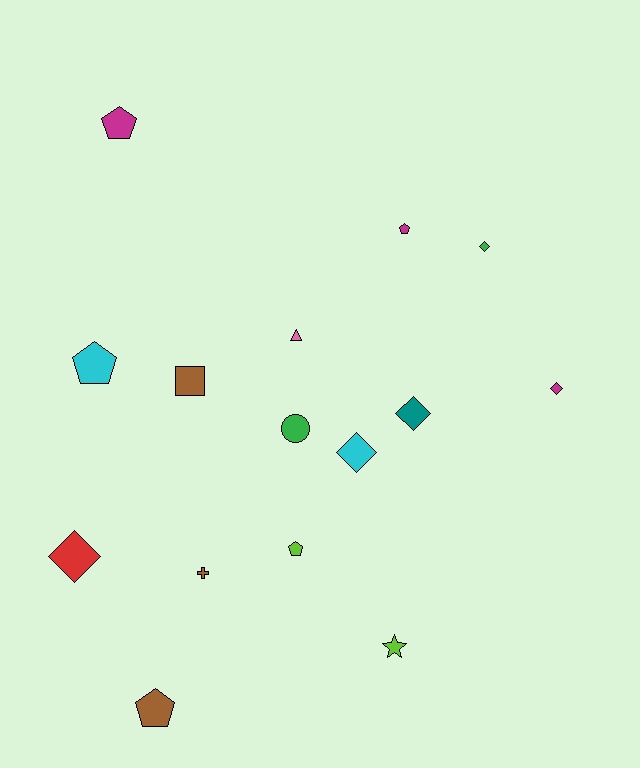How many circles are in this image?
There is 1 circle.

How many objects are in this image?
There are 15 objects.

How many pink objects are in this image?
There is 1 pink object.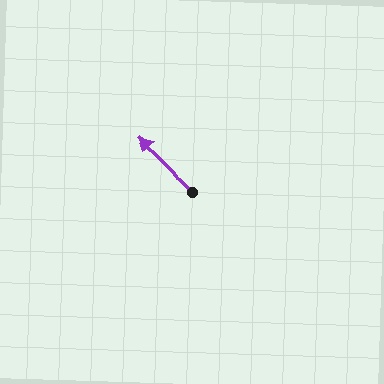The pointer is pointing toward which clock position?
Roughly 10 o'clock.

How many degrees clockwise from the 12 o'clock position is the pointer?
Approximately 314 degrees.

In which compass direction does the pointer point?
Northwest.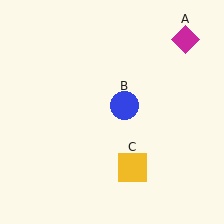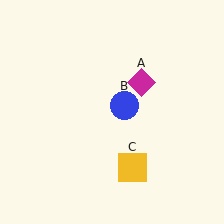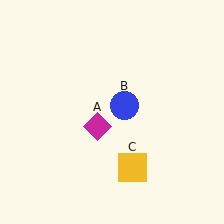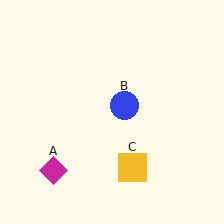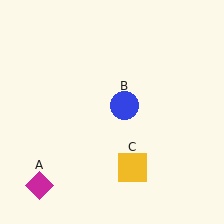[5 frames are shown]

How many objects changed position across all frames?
1 object changed position: magenta diamond (object A).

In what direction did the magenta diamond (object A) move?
The magenta diamond (object A) moved down and to the left.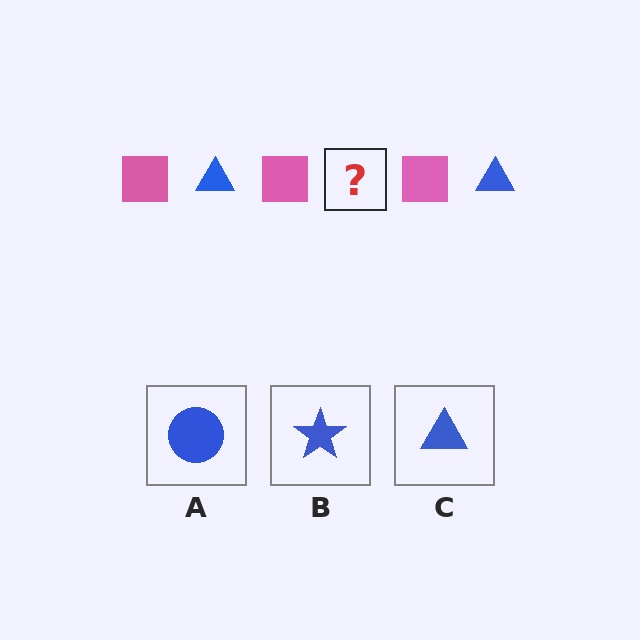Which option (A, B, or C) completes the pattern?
C.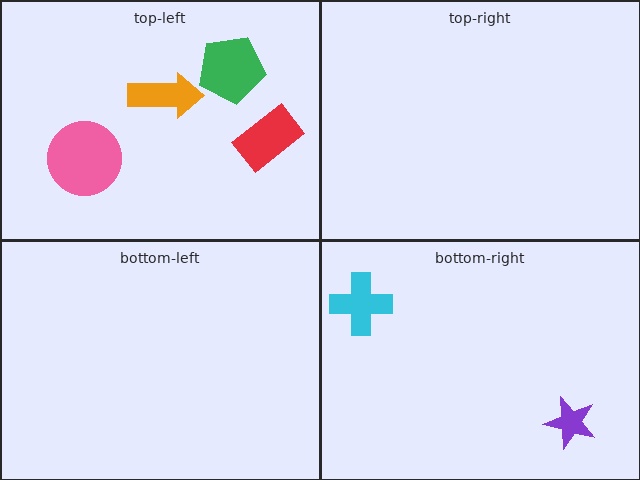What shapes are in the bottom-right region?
The purple star, the cyan cross.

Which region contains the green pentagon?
The top-left region.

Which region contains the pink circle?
The top-left region.